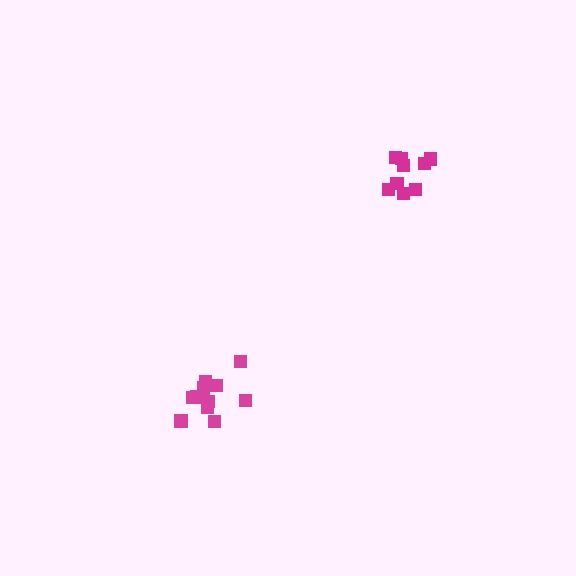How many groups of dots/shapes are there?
There are 2 groups.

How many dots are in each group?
Group 1: 11 dots, Group 2: 9 dots (20 total).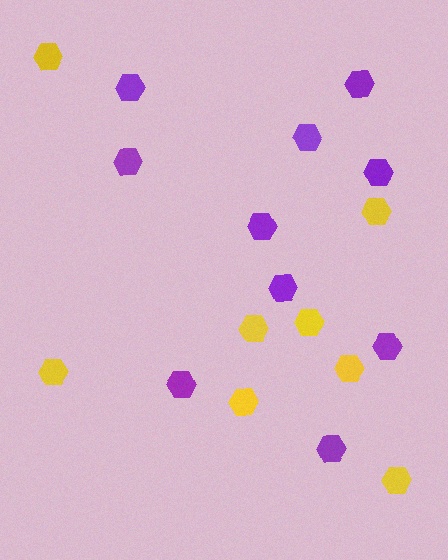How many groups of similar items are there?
There are 2 groups: one group of yellow hexagons (8) and one group of purple hexagons (10).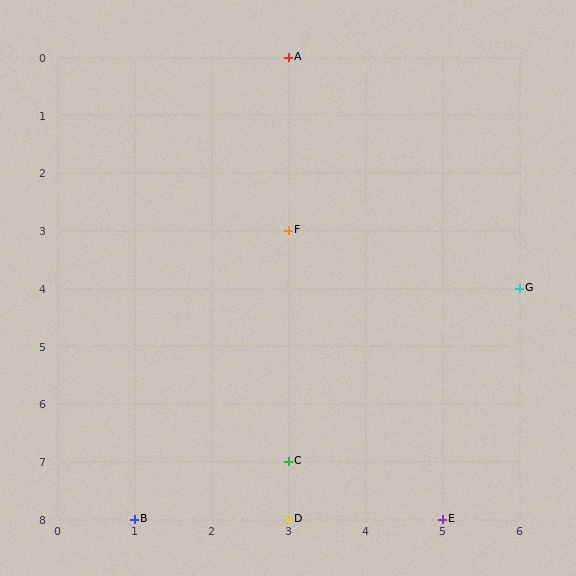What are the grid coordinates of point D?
Point D is at grid coordinates (3, 8).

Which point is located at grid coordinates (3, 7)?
Point C is at (3, 7).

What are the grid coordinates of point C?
Point C is at grid coordinates (3, 7).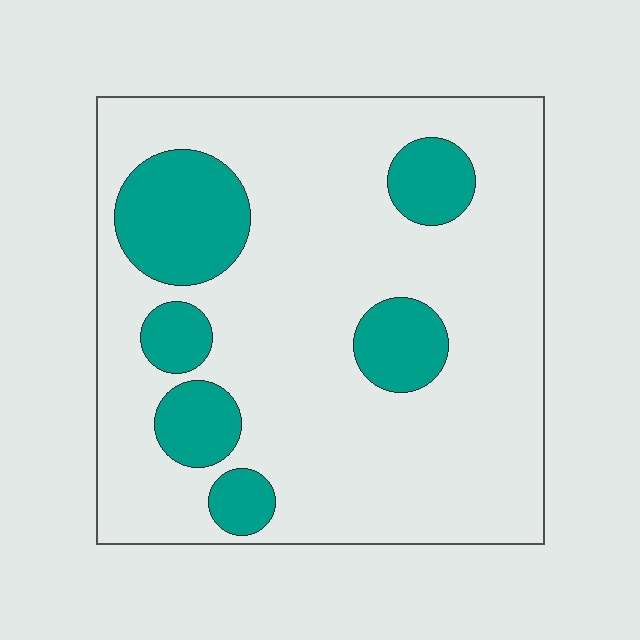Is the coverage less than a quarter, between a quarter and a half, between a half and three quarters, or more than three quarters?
Less than a quarter.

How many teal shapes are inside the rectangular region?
6.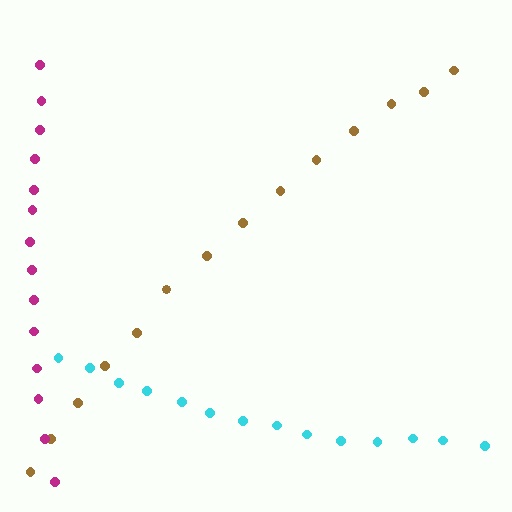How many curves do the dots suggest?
There are 3 distinct paths.